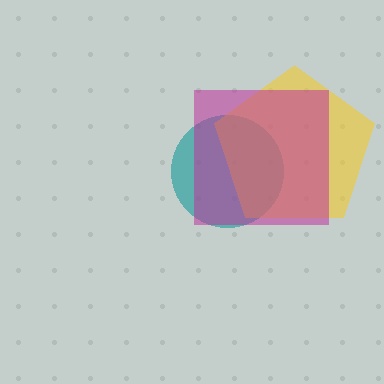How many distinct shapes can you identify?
There are 3 distinct shapes: a teal circle, a yellow pentagon, a magenta square.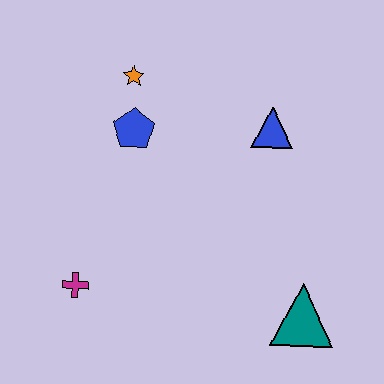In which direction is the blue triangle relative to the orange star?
The blue triangle is to the right of the orange star.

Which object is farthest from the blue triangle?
The magenta cross is farthest from the blue triangle.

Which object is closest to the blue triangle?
The blue pentagon is closest to the blue triangle.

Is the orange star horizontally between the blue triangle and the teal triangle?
No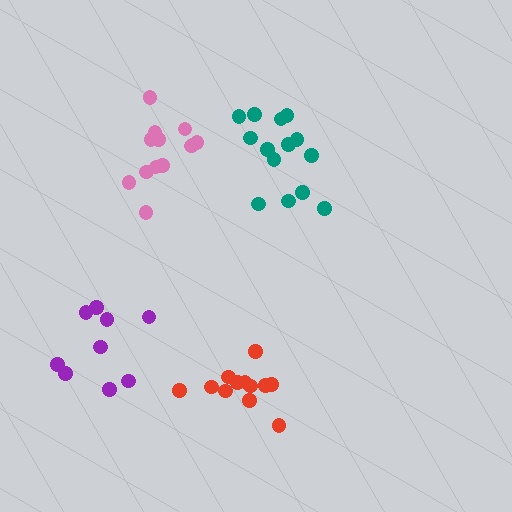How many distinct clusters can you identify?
There are 4 distinct clusters.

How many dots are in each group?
Group 1: 13 dots, Group 2: 15 dots, Group 3: 10 dots, Group 4: 12 dots (50 total).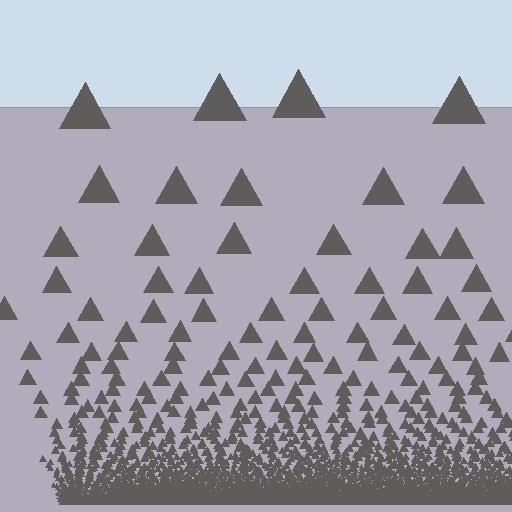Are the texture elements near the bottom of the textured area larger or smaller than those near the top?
Smaller. The gradient is inverted — elements near the bottom are smaller and denser.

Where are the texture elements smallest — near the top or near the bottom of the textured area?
Near the bottom.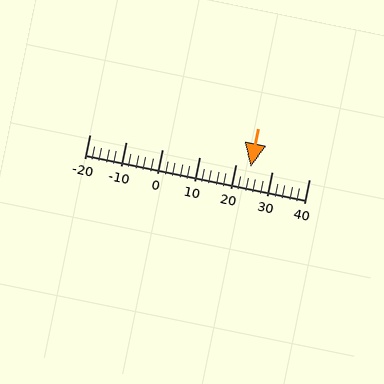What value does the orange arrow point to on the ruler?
The orange arrow points to approximately 24.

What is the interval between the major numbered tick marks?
The major tick marks are spaced 10 units apart.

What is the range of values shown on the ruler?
The ruler shows values from -20 to 40.